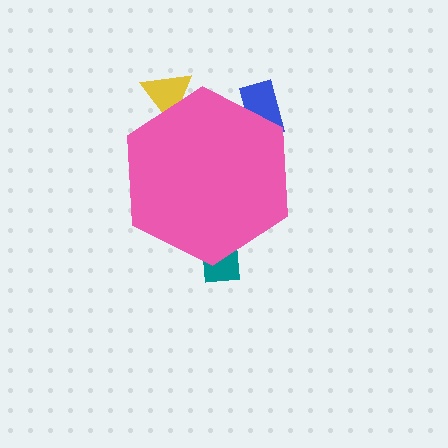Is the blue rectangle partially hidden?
Yes, the blue rectangle is partially hidden behind the pink hexagon.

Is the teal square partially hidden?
Yes, the teal square is partially hidden behind the pink hexagon.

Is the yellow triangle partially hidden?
Yes, the yellow triangle is partially hidden behind the pink hexagon.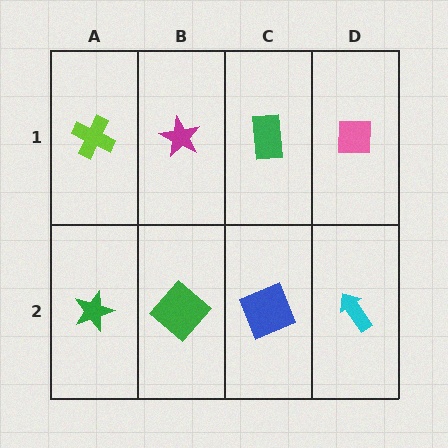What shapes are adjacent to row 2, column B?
A magenta star (row 1, column B), a green star (row 2, column A), a blue square (row 2, column C).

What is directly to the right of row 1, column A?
A magenta star.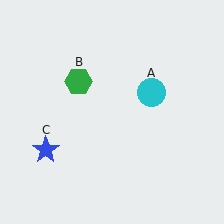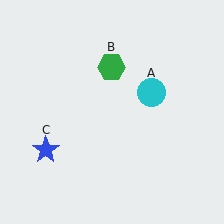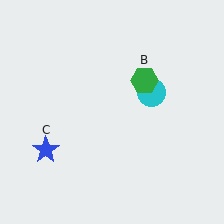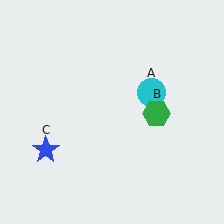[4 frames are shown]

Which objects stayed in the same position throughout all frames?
Cyan circle (object A) and blue star (object C) remained stationary.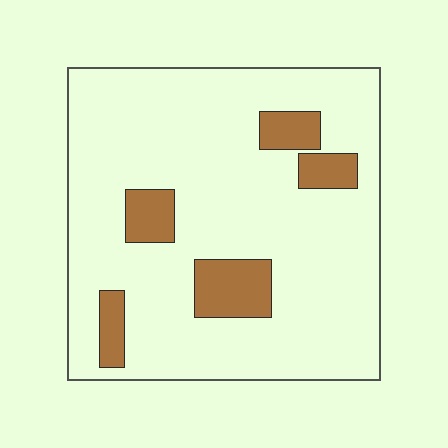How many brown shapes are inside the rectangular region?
5.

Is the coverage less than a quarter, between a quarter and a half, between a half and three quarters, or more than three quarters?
Less than a quarter.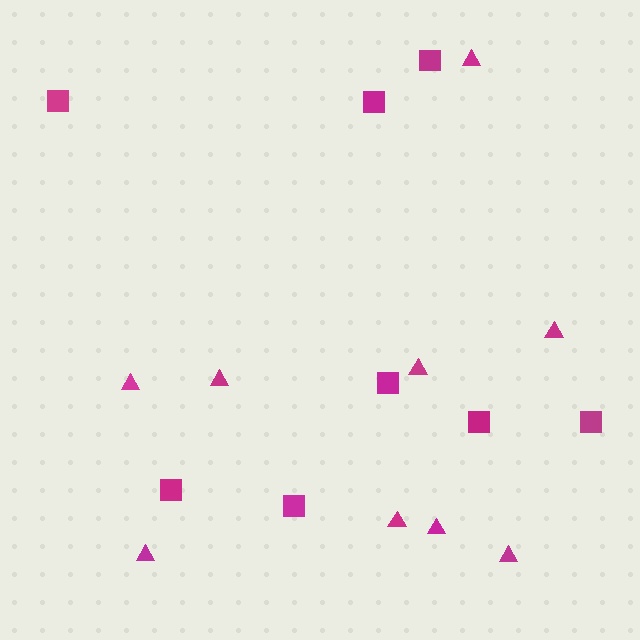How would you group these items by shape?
There are 2 groups: one group of squares (8) and one group of triangles (9).